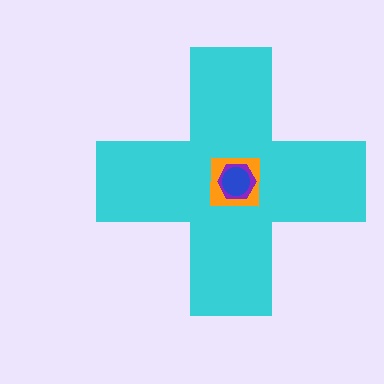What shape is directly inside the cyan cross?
The orange square.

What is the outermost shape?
The cyan cross.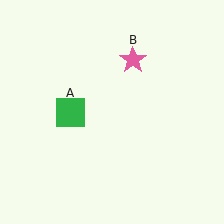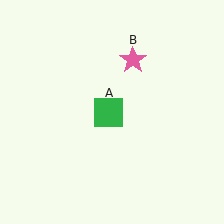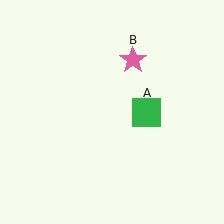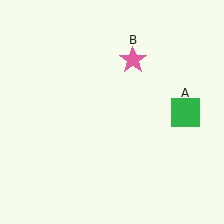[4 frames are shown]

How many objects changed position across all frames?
1 object changed position: green square (object A).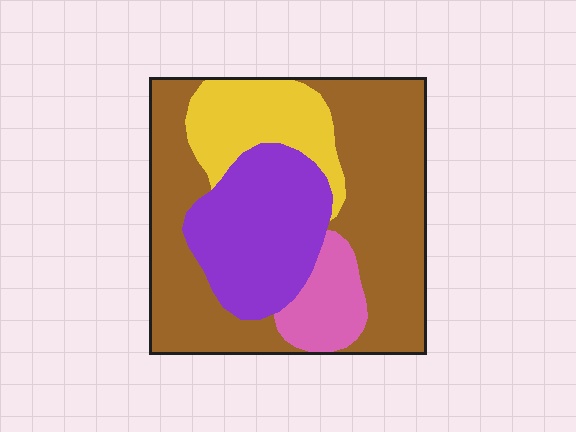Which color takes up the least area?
Pink, at roughly 10%.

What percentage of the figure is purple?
Purple covers around 25% of the figure.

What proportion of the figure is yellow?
Yellow takes up about one sixth (1/6) of the figure.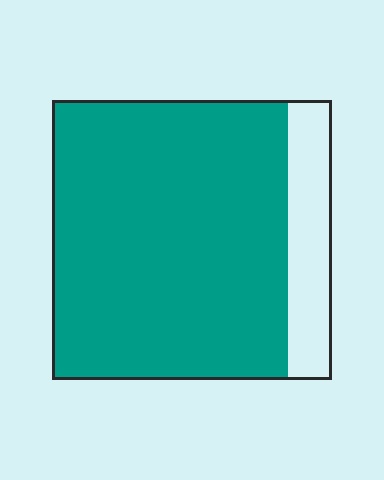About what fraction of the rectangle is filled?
About five sixths (5/6).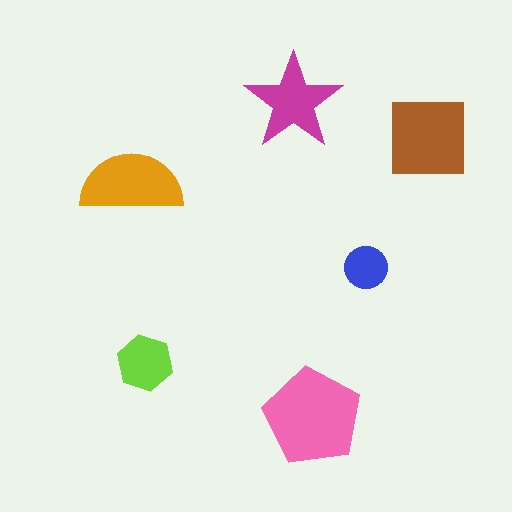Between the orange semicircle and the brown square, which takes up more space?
The brown square.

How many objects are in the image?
There are 6 objects in the image.